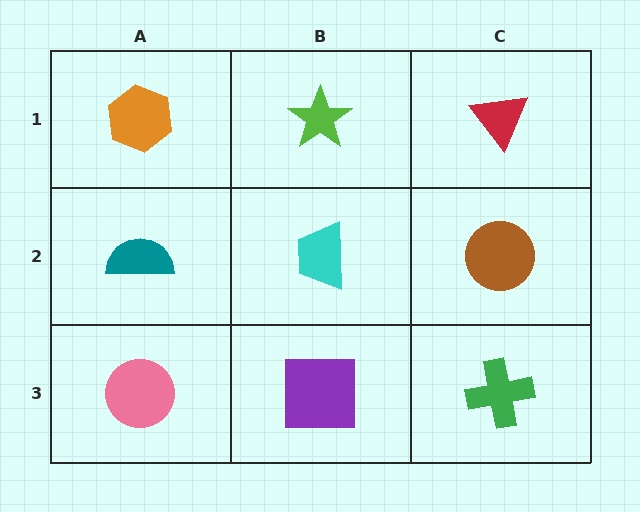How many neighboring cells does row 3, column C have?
2.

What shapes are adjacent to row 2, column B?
A lime star (row 1, column B), a purple square (row 3, column B), a teal semicircle (row 2, column A), a brown circle (row 2, column C).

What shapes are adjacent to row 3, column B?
A cyan trapezoid (row 2, column B), a pink circle (row 3, column A), a green cross (row 3, column C).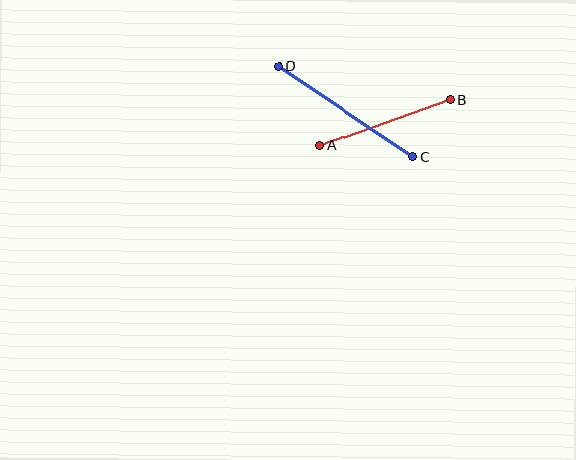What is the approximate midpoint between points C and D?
The midpoint is at approximately (345, 112) pixels.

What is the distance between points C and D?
The distance is approximately 162 pixels.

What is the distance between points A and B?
The distance is approximately 139 pixels.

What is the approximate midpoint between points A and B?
The midpoint is at approximately (385, 122) pixels.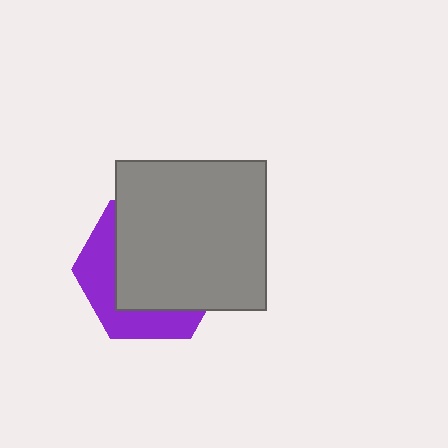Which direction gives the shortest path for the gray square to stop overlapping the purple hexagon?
Moving toward the upper-right gives the shortest separation.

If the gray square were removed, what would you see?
You would see the complete purple hexagon.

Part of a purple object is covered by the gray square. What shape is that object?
It is a hexagon.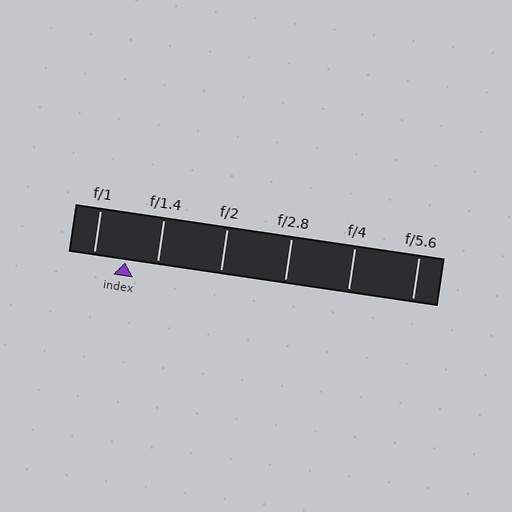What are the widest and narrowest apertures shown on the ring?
The widest aperture shown is f/1 and the narrowest is f/5.6.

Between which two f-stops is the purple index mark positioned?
The index mark is between f/1 and f/1.4.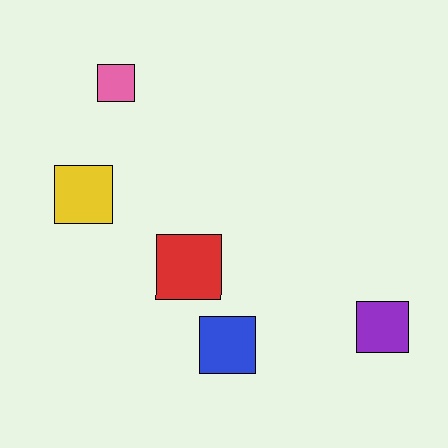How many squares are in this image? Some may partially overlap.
There are 5 squares.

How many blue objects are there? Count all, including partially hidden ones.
There is 1 blue object.